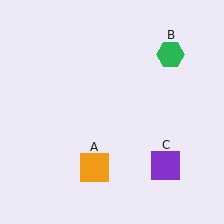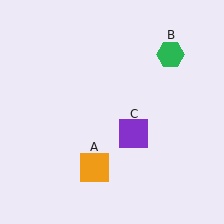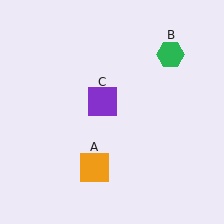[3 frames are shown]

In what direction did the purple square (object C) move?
The purple square (object C) moved up and to the left.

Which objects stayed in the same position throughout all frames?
Orange square (object A) and green hexagon (object B) remained stationary.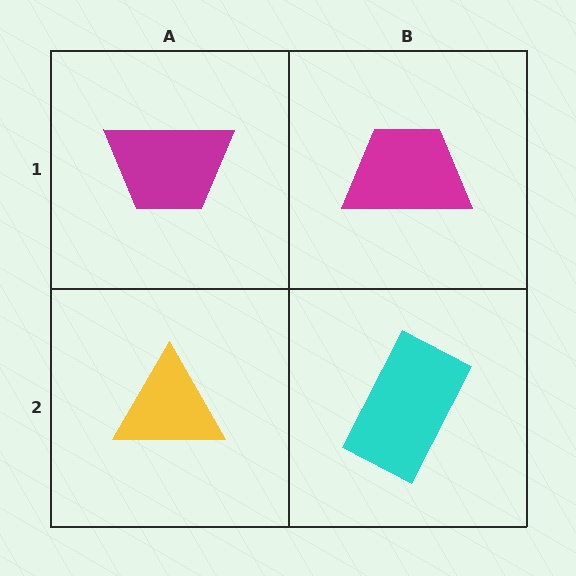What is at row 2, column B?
A cyan rectangle.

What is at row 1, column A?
A magenta trapezoid.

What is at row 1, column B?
A magenta trapezoid.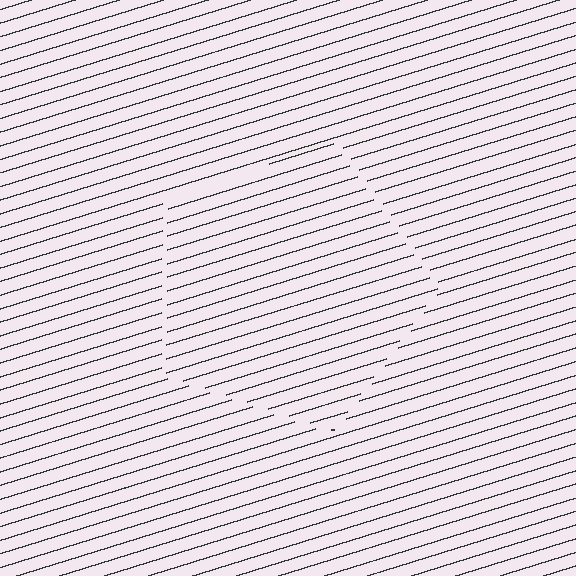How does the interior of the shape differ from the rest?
The interior of the shape contains the same grating, shifted by half a period — the contour is defined by the phase discontinuity where line-ends from the inner and outer gratings abut.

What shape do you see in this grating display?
An illusory pentagon. The interior of the shape contains the same grating, shifted by half a period — the contour is defined by the phase discontinuity where line-ends from the inner and outer gratings abut.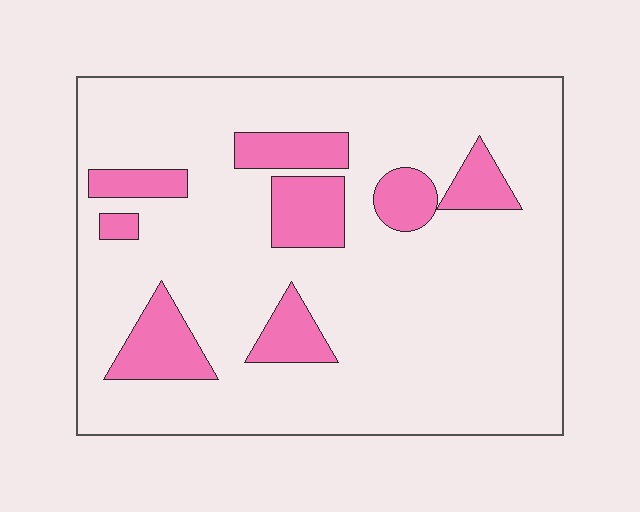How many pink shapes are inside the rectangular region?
8.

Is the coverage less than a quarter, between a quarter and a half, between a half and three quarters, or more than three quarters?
Less than a quarter.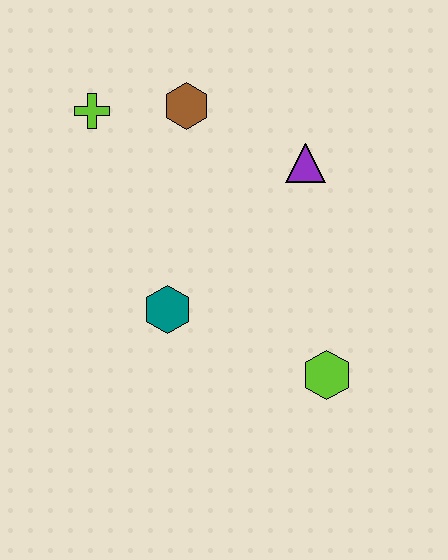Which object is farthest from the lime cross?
The lime hexagon is farthest from the lime cross.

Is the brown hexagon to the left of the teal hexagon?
No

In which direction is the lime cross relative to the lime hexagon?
The lime cross is above the lime hexagon.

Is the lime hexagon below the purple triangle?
Yes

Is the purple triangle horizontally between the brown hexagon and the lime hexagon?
Yes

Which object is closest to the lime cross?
The brown hexagon is closest to the lime cross.